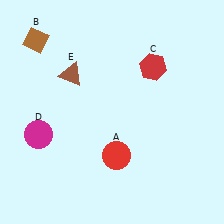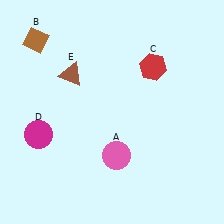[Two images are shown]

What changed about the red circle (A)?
In Image 1, A is red. In Image 2, it changed to pink.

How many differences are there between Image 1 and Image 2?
There is 1 difference between the two images.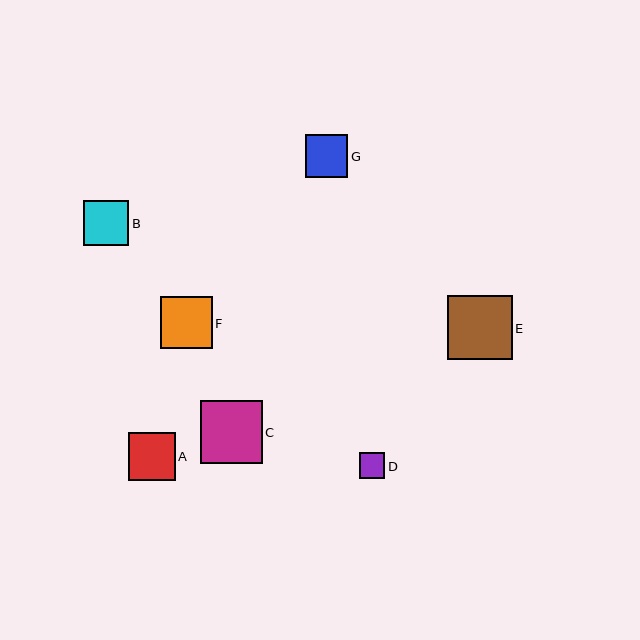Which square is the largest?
Square E is the largest with a size of approximately 64 pixels.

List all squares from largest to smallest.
From largest to smallest: E, C, F, A, B, G, D.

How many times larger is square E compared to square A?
Square E is approximately 1.4 times the size of square A.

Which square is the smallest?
Square D is the smallest with a size of approximately 26 pixels.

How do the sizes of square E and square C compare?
Square E and square C are approximately the same size.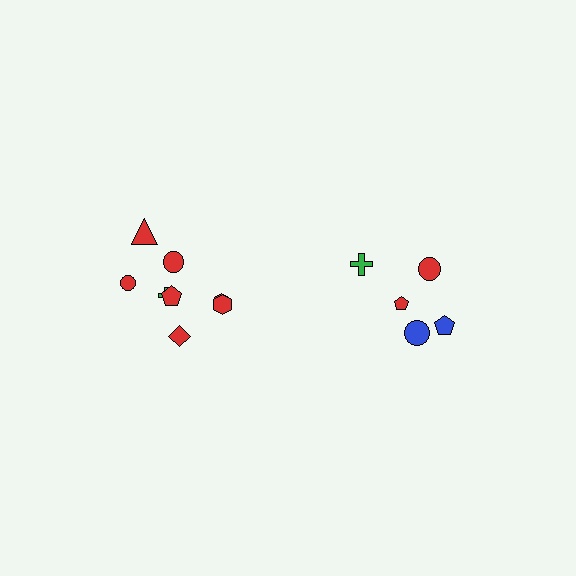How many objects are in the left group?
There are 8 objects.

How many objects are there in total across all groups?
There are 13 objects.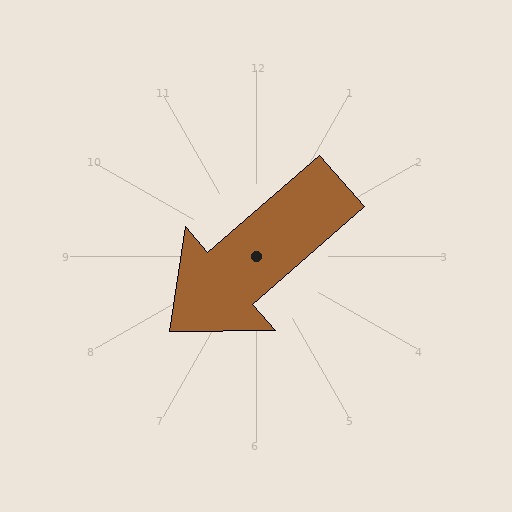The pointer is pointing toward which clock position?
Roughly 8 o'clock.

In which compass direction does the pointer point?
Southwest.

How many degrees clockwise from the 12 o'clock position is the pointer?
Approximately 229 degrees.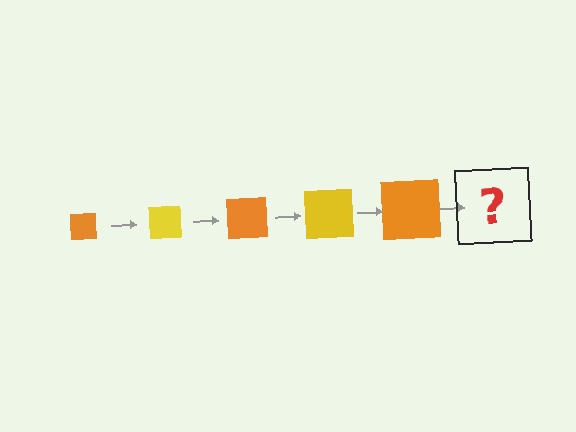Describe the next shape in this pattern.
It should be a yellow square, larger than the previous one.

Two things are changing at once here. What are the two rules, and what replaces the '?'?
The two rules are that the square grows larger each step and the color cycles through orange and yellow. The '?' should be a yellow square, larger than the previous one.